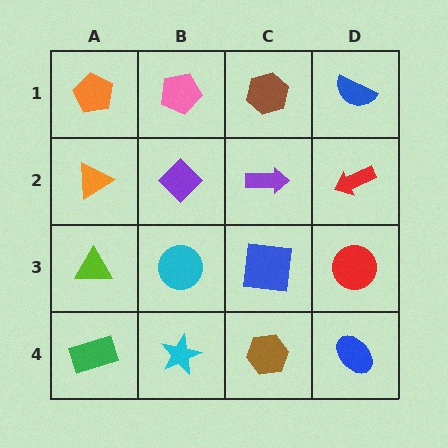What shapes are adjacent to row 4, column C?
A blue square (row 3, column C), a cyan star (row 4, column B), a blue ellipse (row 4, column D).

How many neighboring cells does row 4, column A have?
2.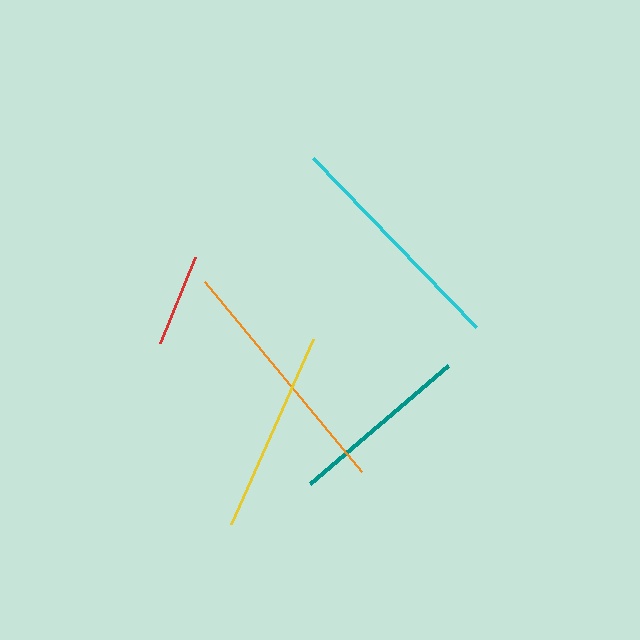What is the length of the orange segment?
The orange segment is approximately 246 pixels long.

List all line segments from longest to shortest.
From longest to shortest: orange, cyan, yellow, teal, red.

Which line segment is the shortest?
The red line is the shortest at approximately 93 pixels.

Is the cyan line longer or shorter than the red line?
The cyan line is longer than the red line.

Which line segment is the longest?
The orange line is the longest at approximately 246 pixels.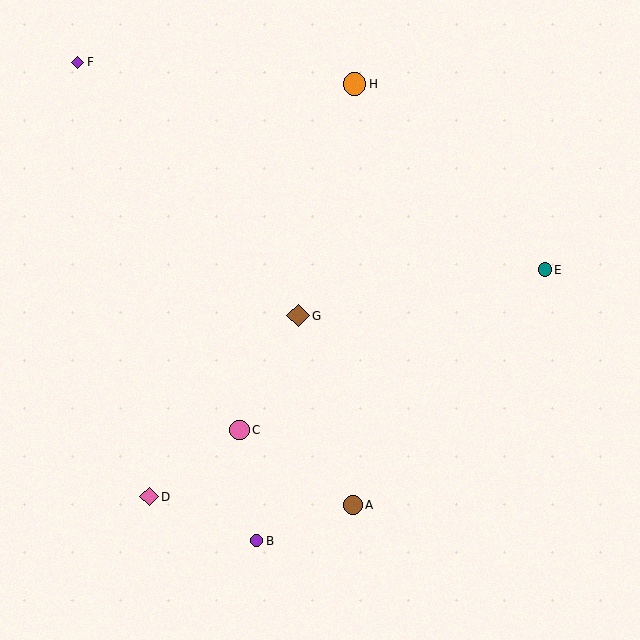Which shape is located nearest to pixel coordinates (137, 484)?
The pink diamond (labeled D) at (149, 497) is nearest to that location.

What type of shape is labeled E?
Shape E is a teal circle.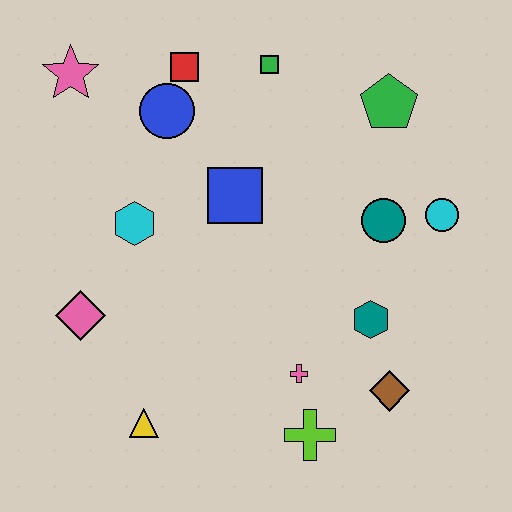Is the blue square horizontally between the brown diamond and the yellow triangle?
Yes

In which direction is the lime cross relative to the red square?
The lime cross is below the red square.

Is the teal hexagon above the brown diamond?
Yes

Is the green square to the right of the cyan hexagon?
Yes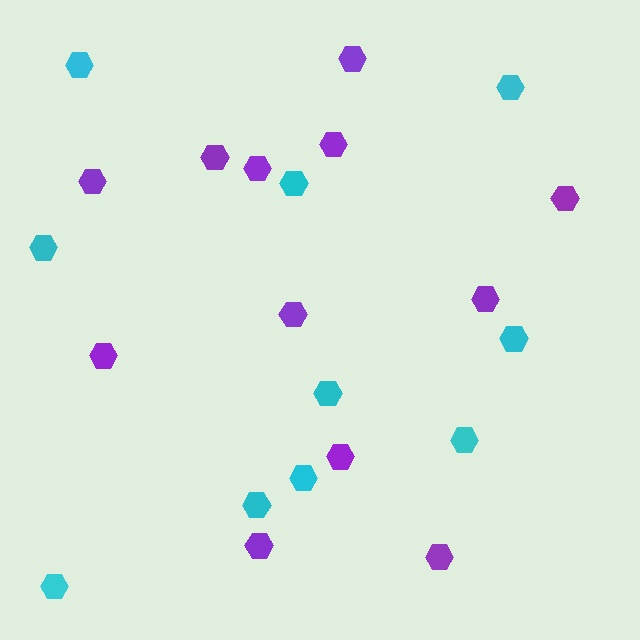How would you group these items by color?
There are 2 groups: one group of purple hexagons (12) and one group of cyan hexagons (10).